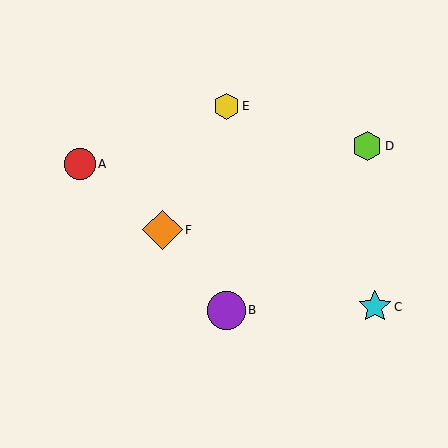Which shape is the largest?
The orange diamond (labeled F) is the largest.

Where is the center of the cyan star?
The center of the cyan star is at (375, 307).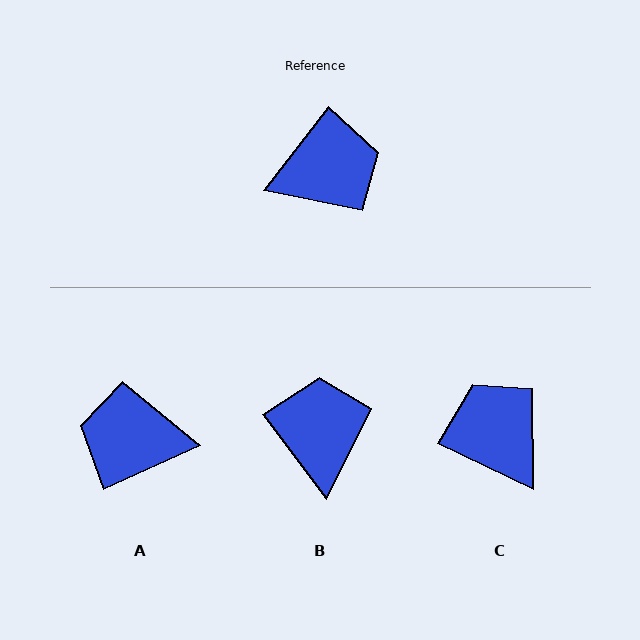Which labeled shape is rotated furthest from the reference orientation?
A, about 152 degrees away.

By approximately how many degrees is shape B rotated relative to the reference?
Approximately 75 degrees counter-clockwise.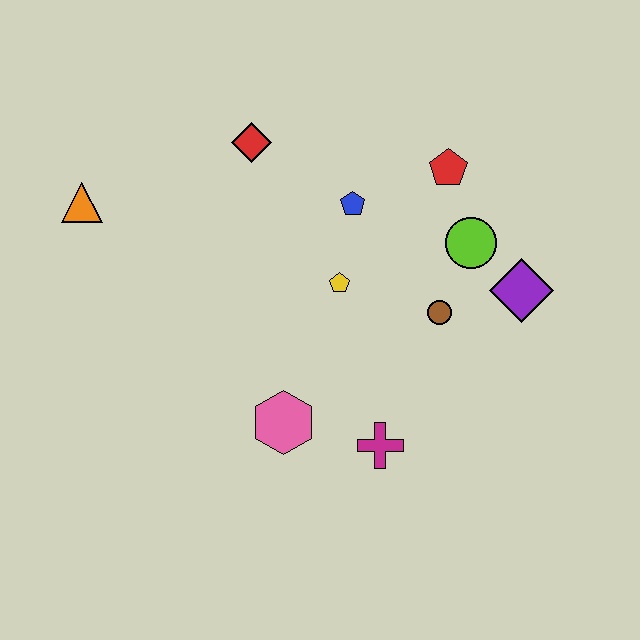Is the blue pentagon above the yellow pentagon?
Yes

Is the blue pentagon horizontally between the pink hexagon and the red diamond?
No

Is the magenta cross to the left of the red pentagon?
Yes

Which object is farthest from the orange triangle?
The purple diamond is farthest from the orange triangle.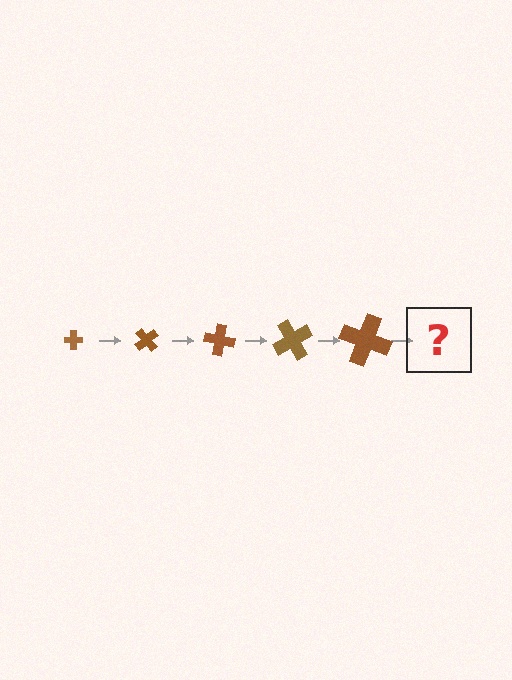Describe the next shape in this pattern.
It should be a cross, larger than the previous one and rotated 250 degrees from the start.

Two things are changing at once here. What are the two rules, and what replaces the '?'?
The two rules are that the cross grows larger each step and it rotates 50 degrees each step. The '?' should be a cross, larger than the previous one and rotated 250 degrees from the start.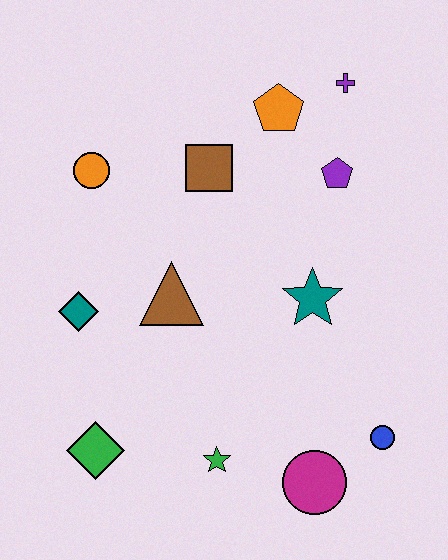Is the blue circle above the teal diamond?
No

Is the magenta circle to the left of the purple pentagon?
Yes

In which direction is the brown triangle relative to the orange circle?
The brown triangle is below the orange circle.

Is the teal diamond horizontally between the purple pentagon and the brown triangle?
No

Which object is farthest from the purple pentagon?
The green diamond is farthest from the purple pentagon.